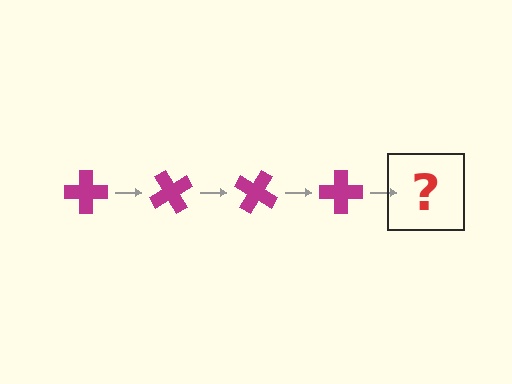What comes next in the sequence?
The next element should be a magenta cross rotated 240 degrees.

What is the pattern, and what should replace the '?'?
The pattern is that the cross rotates 60 degrees each step. The '?' should be a magenta cross rotated 240 degrees.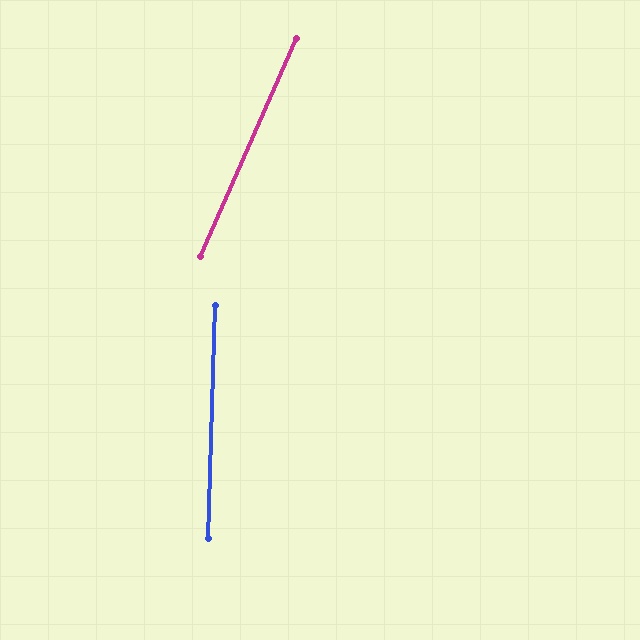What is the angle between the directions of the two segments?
Approximately 22 degrees.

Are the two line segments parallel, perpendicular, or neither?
Neither parallel nor perpendicular — they differ by about 22°.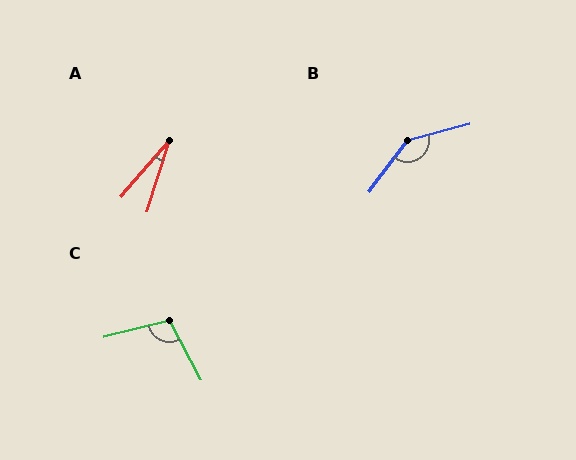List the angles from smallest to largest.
A (23°), C (104°), B (141°).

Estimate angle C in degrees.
Approximately 104 degrees.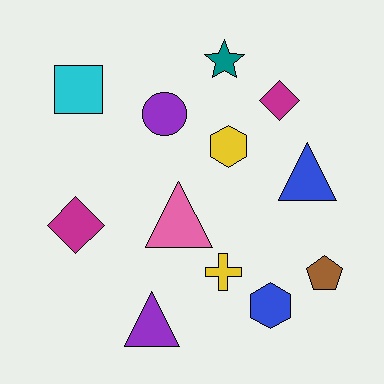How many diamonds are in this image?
There are 2 diamonds.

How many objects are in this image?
There are 12 objects.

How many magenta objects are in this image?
There are 2 magenta objects.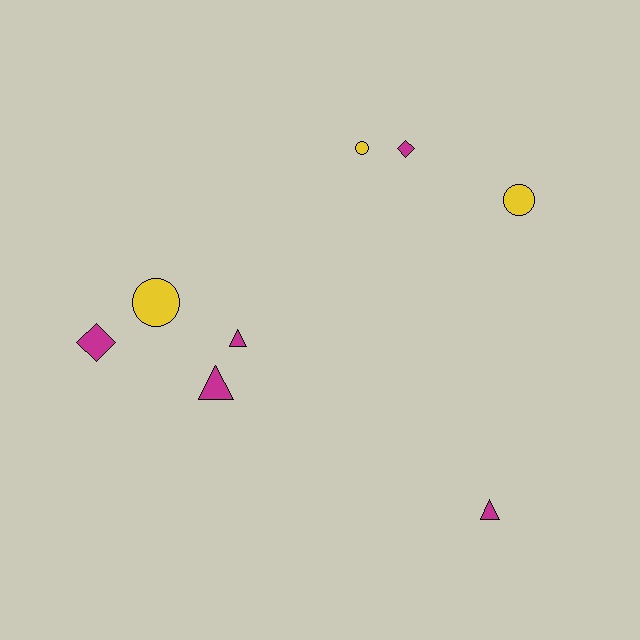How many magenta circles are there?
There are no magenta circles.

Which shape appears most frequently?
Circle, with 3 objects.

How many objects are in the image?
There are 8 objects.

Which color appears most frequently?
Magenta, with 5 objects.